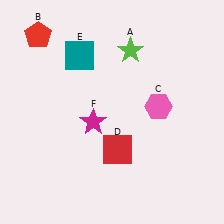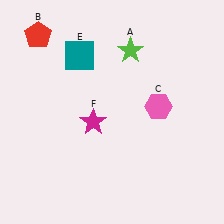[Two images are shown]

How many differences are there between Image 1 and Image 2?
There is 1 difference between the two images.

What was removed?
The red square (D) was removed in Image 2.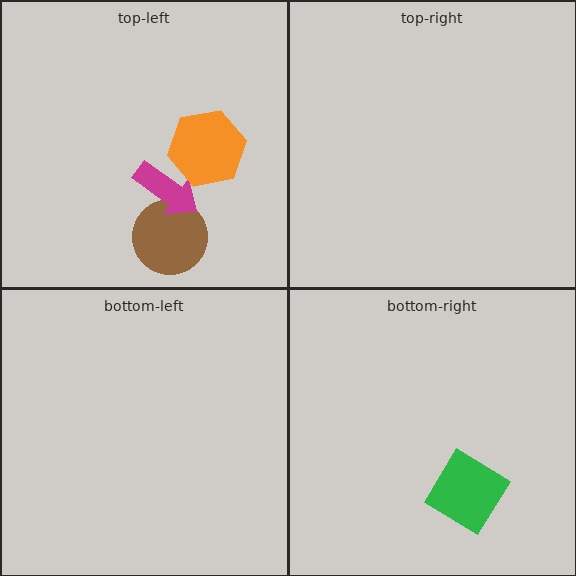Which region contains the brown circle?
The top-left region.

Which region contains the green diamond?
The bottom-right region.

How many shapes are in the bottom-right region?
1.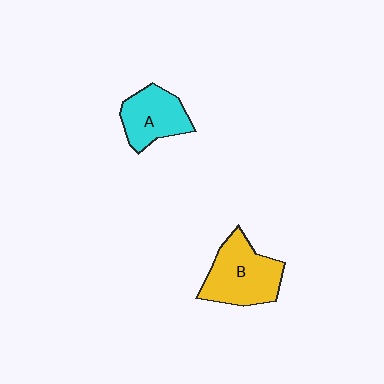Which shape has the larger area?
Shape B (yellow).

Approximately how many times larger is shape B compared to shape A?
Approximately 1.3 times.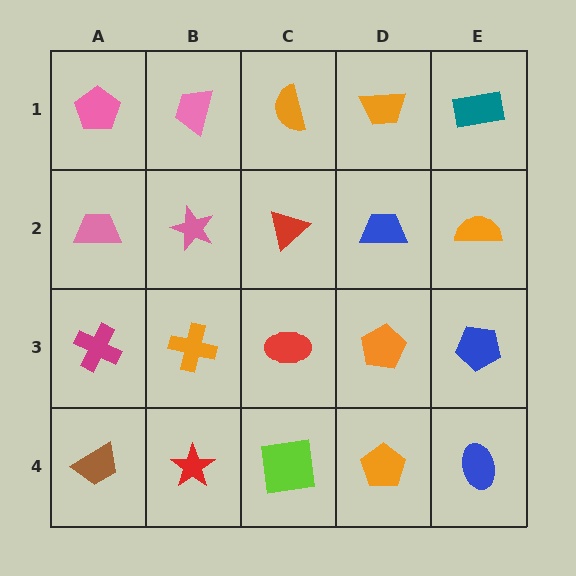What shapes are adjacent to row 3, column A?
A pink trapezoid (row 2, column A), a brown trapezoid (row 4, column A), an orange cross (row 3, column B).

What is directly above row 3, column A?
A pink trapezoid.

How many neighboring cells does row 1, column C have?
3.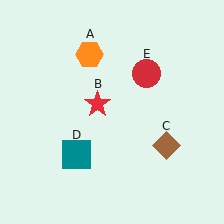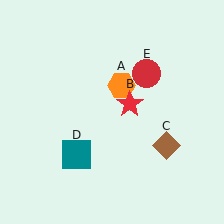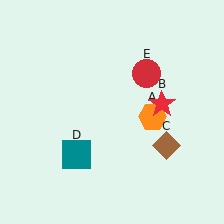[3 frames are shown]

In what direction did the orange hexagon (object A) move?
The orange hexagon (object A) moved down and to the right.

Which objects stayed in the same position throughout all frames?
Brown diamond (object C) and teal square (object D) and red circle (object E) remained stationary.